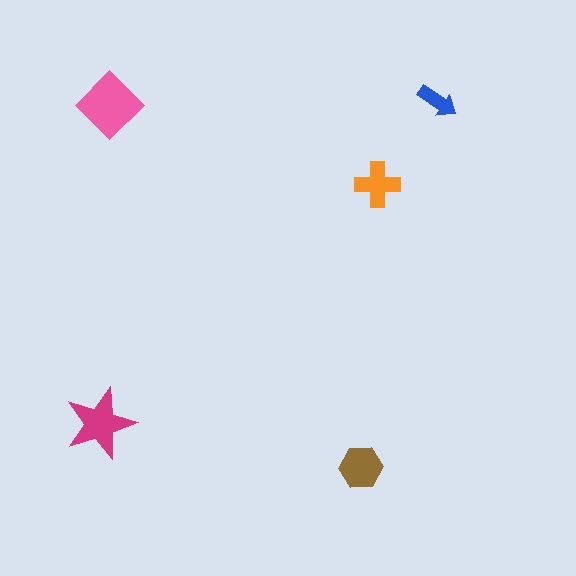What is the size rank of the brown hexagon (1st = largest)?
3rd.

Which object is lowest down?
The brown hexagon is bottommost.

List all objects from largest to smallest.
The pink diamond, the magenta star, the brown hexagon, the orange cross, the blue arrow.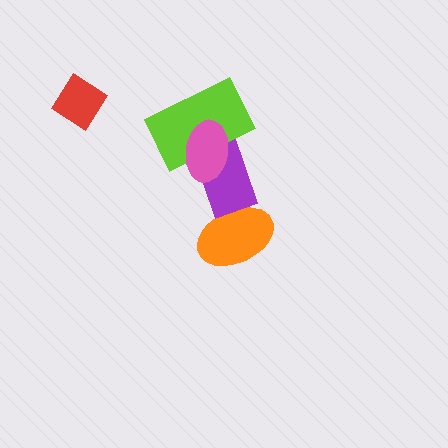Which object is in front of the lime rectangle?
The pink ellipse is in front of the lime rectangle.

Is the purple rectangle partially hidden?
Yes, it is partially covered by another shape.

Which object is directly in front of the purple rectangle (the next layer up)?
The lime rectangle is directly in front of the purple rectangle.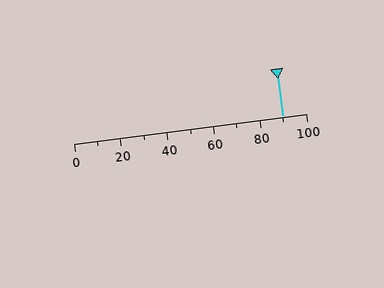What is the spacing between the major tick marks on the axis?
The major ticks are spaced 20 apart.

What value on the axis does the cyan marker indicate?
The marker indicates approximately 90.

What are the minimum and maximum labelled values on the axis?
The axis runs from 0 to 100.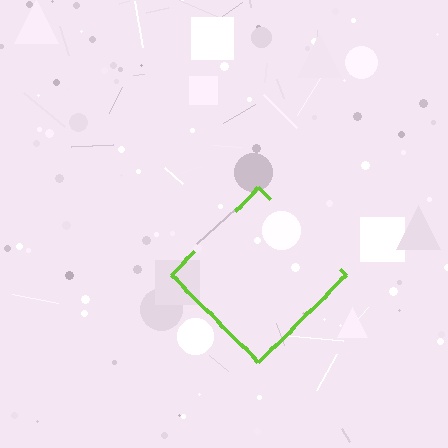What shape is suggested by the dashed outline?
The dashed outline suggests a diamond.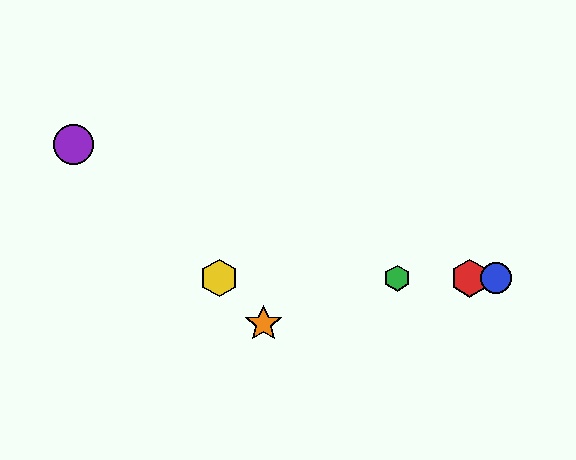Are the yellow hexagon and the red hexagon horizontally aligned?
Yes, both are at y≈278.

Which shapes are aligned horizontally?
The red hexagon, the blue circle, the green hexagon, the yellow hexagon are aligned horizontally.